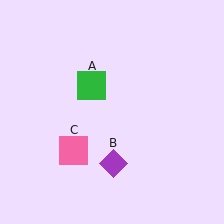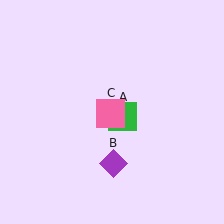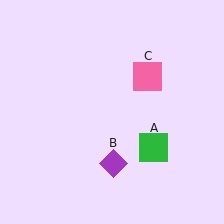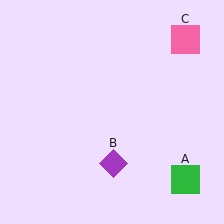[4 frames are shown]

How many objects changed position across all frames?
2 objects changed position: green square (object A), pink square (object C).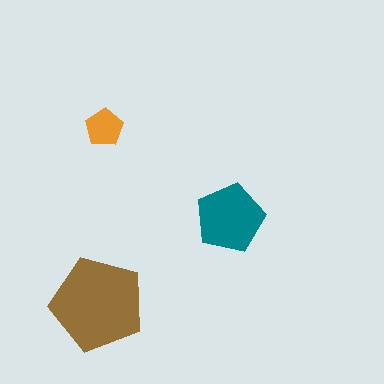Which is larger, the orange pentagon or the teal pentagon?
The teal one.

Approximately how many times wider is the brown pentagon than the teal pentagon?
About 1.5 times wider.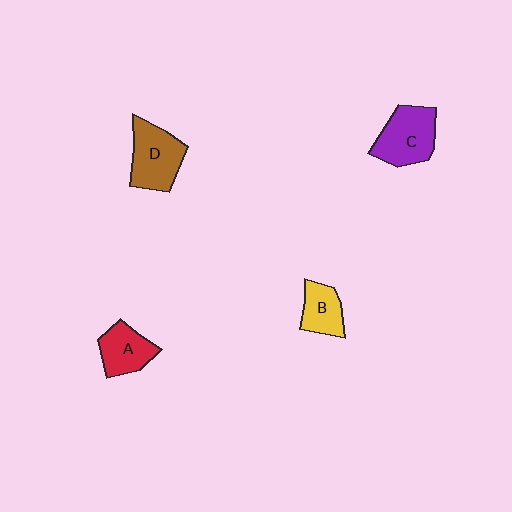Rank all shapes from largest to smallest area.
From largest to smallest: D (brown), C (purple), A (red), B (yellow).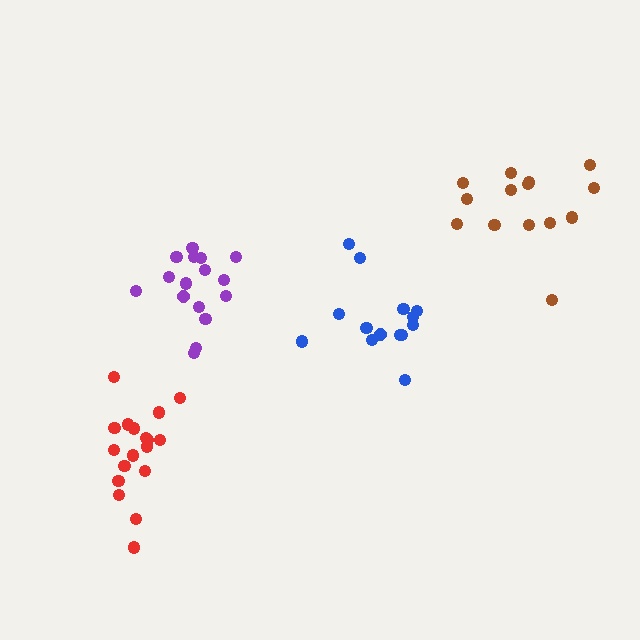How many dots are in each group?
Group 1: 14 dots, Group 2: 14 dots, Group 3: 16 dots, Group 4: 18 dots (62 total).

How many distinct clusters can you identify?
There are 4 distinct clusters.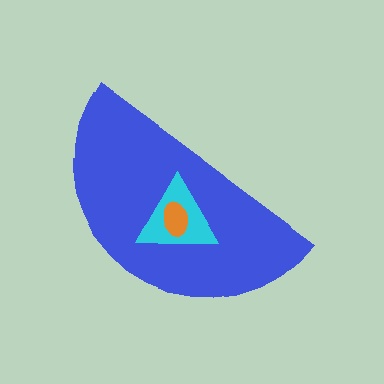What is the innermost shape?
The orange ellipse.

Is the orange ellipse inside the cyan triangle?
Yes.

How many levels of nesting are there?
3.